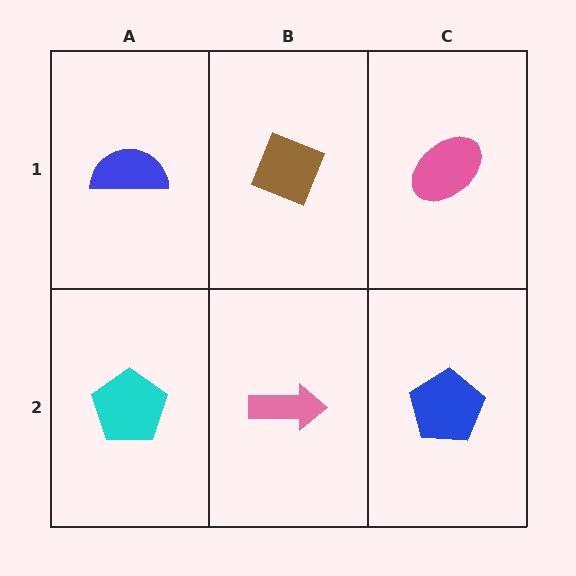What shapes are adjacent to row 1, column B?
A pink arrow (row 2, column B), a blue semicircle (row 1, column A), a pink ellipse (row 1, column C).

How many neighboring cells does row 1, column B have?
3.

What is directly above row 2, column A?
A blue semicircle.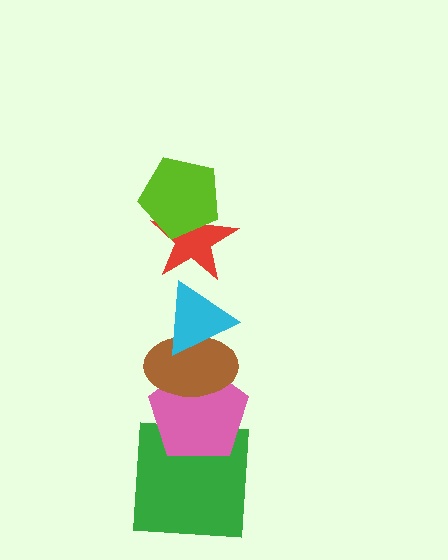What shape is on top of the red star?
The lime pentagon is on top of the red star.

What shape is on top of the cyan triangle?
The red star is on top of the cyan triangle.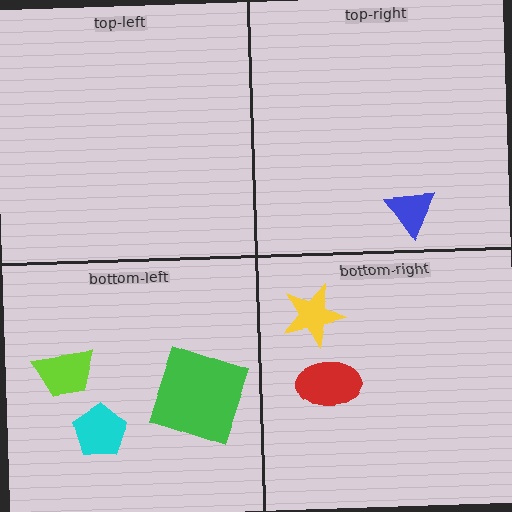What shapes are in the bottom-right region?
The red ellipse, the yellow star.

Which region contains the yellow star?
The bottom-right region.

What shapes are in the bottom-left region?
The cyan pentagon, the green square, the lime trapezoid.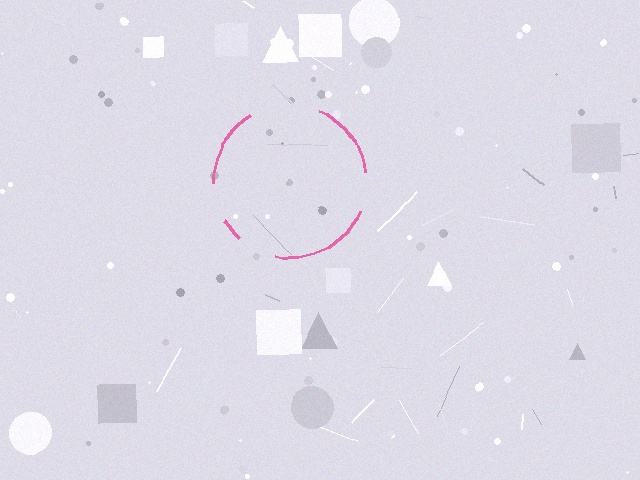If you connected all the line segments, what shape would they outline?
They would outline a circle.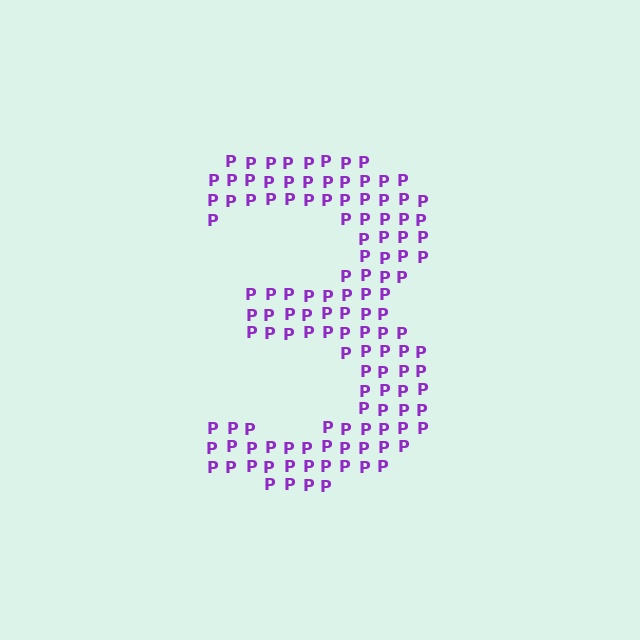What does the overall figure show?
The overall figure shows the digit 3.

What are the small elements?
The small elements are letter P's.